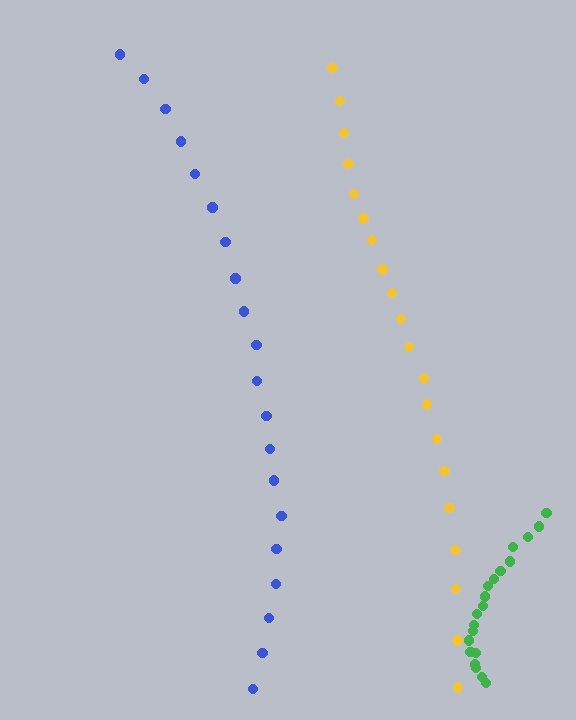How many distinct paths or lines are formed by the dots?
There are 3 distinct paths.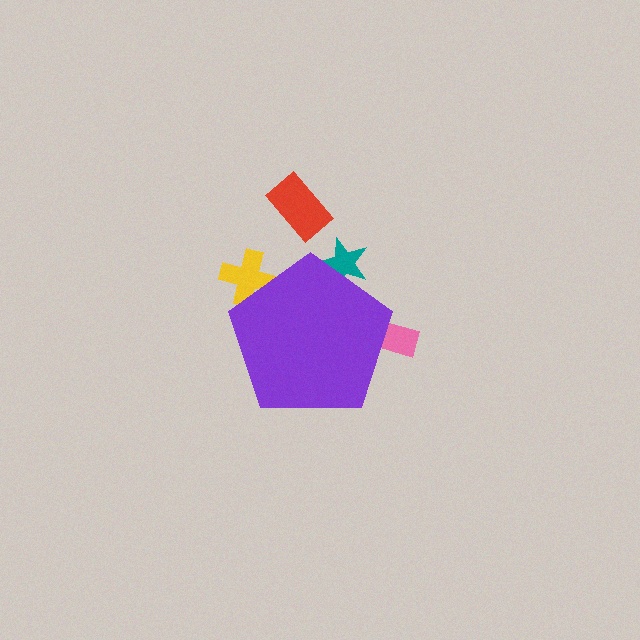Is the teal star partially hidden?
Yes, the teal star is partially hidden behind the purple pentagon.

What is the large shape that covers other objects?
A purple pentagon.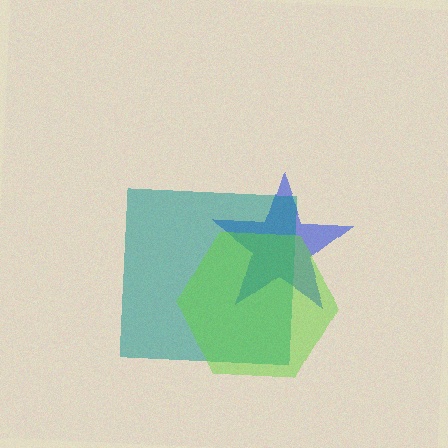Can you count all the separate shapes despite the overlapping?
Yes, there are 3 separate shapes.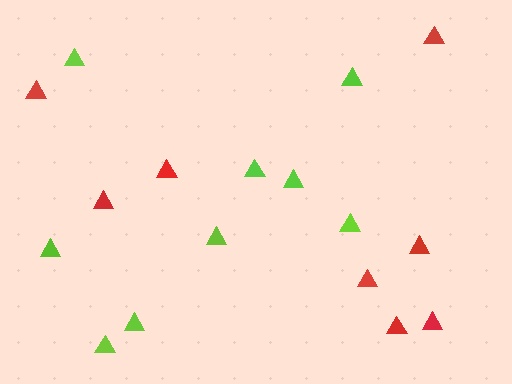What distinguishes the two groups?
There are 2 groups: one group of lime triangles (9) and one group of red triangles (8).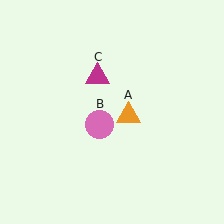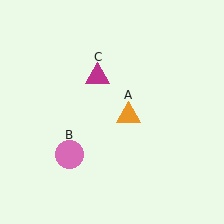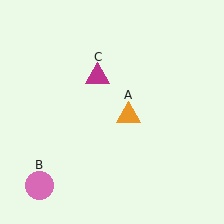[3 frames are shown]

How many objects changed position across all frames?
1 object changed position: pink circle (object B).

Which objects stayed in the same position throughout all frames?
Orange triangle (object A) and magenta triangle (object C) remained stationary.